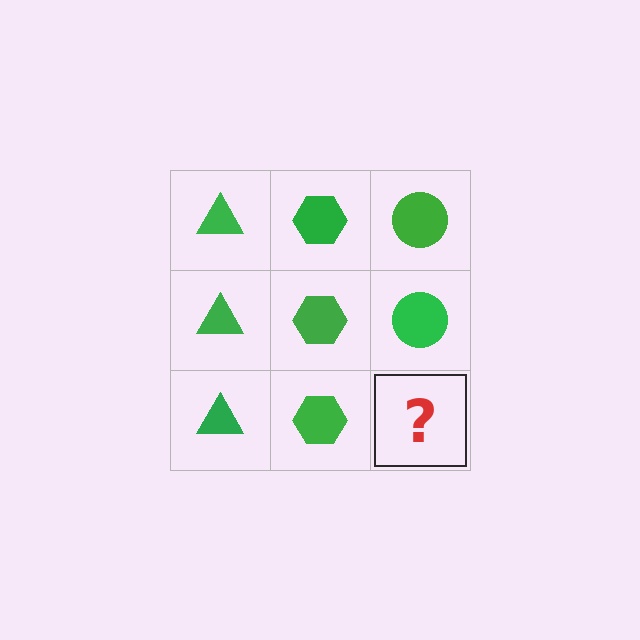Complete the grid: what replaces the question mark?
The question mark should be replaced with a green circle.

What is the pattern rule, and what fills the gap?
The rule is that each column has a consistent shape. The gap should be filled with a green circle.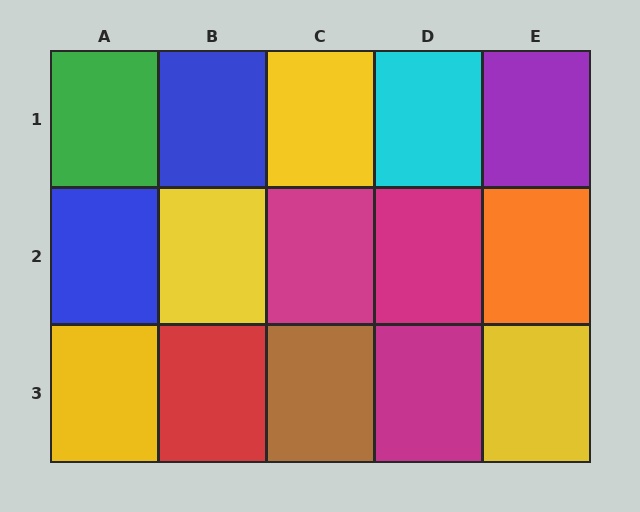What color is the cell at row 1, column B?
Blue.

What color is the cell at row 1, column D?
Cyan.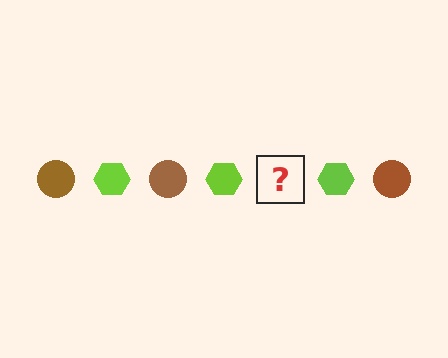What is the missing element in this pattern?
The missing element is a brown circle.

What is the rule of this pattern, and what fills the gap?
The rule is that the pattern alternates between brown circle and lime hexagon. The gap should be filled with a brown circle.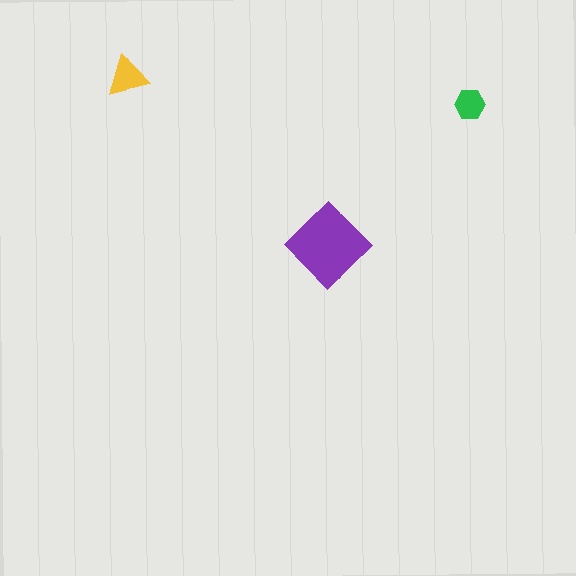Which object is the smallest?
The green hexagon.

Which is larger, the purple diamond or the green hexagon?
The purple diamond.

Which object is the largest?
The purple diamond.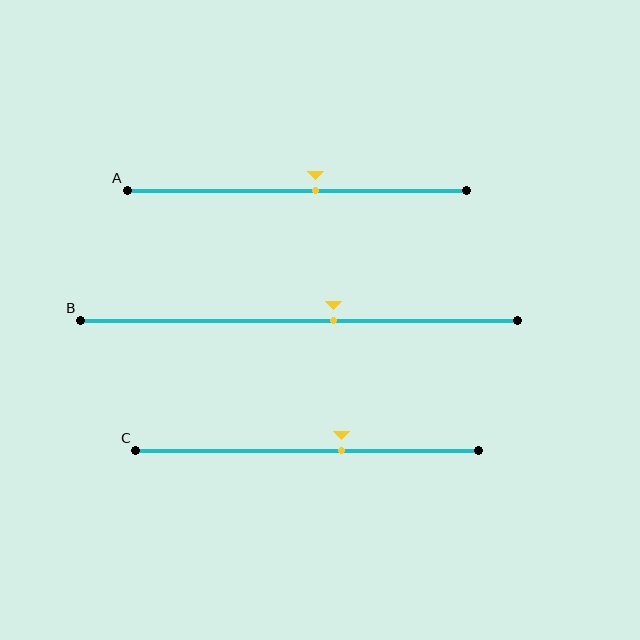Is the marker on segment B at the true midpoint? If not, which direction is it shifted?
No, the marker on segment B is shifted to the right by about 8% of the segment length.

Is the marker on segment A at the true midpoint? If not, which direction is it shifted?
No, the marker on segment A is shifted to the right by about 5% of the segment length.